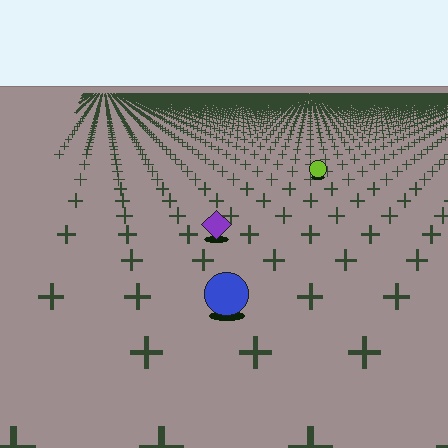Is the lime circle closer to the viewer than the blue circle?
No. The blue circle is closer — you can tell from the texture gradient: the ground texture is coarser near it.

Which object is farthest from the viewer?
The lime circle is farthest from the viewer. It appears smaller and the ground texture around it is denser.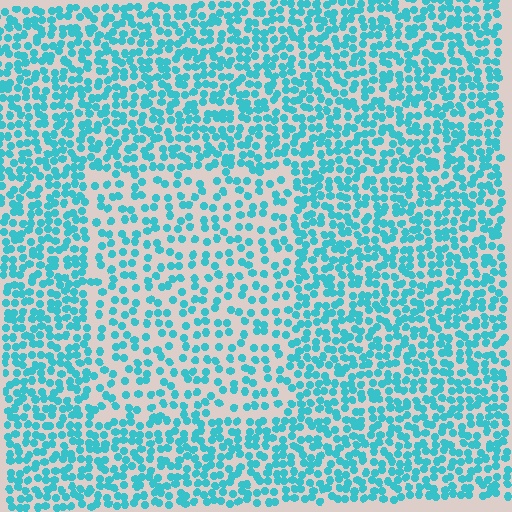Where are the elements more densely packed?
The elements are more densely packed outside the rectangle boundary.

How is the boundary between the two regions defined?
The boundary is defined by a change in element density (approximately 1.7x ratio). All elements are the same color, size, and shape.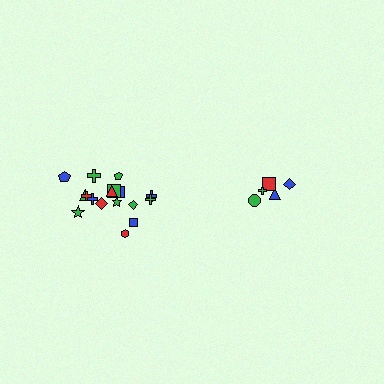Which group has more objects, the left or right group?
The left group.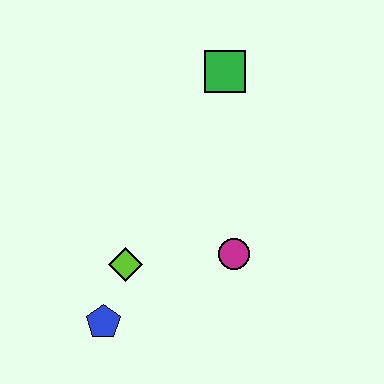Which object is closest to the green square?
The magenta circle is closest to the green square.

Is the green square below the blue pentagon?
No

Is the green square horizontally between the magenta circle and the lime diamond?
Yes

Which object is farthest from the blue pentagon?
The green square is farthest from the blue pentagon.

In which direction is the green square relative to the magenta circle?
The green square is above the magenta circle.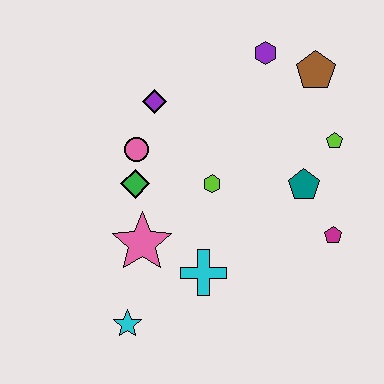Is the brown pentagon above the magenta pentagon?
Yes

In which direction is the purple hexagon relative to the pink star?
The purple hexagon is above the pink star.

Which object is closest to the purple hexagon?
The brown pentagon is closest to the purple hexagon.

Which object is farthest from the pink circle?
The magenta pentagon is farthest from the pink circle.